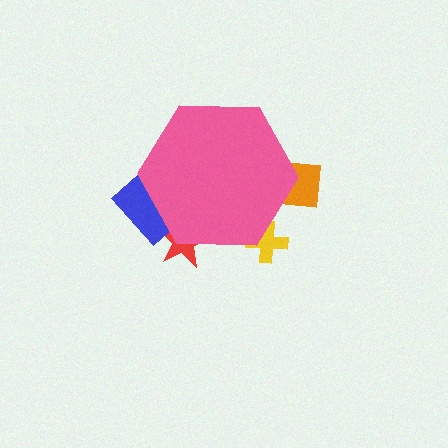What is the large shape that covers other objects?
A pink hexagon.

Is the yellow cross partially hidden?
Yes, the yellow cross is partially hidden behind the pink hexagon.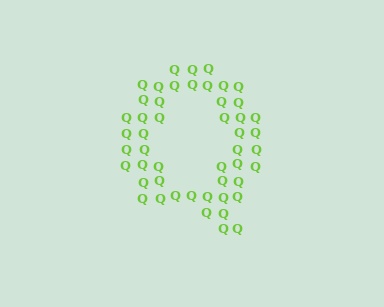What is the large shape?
The large shape is the letter Q.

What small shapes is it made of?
It is made of small letter Q's.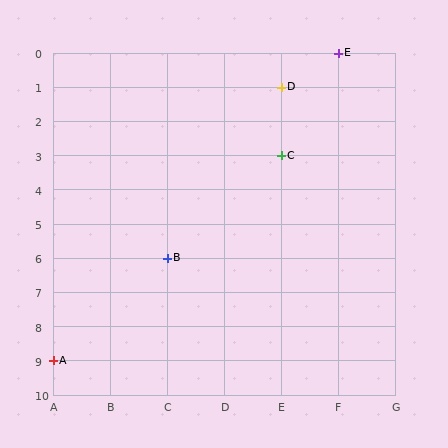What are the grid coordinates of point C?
Point C is at grid coordinates (E, 3).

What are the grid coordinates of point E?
Point E is at grid coordinates (F, 0).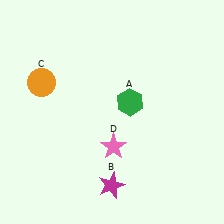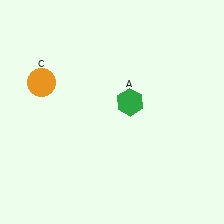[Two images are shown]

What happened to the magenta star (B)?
The magenta star (B) was removed in Image 2. It was in the bottom-left area of Image 1.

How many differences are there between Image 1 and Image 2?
There are 2 differences between the two images.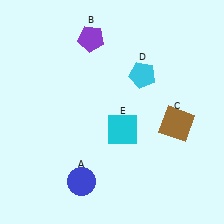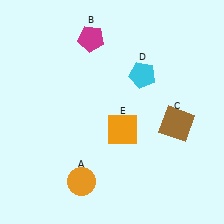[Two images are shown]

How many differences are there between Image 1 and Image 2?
There are 3 differences between the two images.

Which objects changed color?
A changed from blue to orange. B changed from purple to magenta. E changed from cyan to orange.